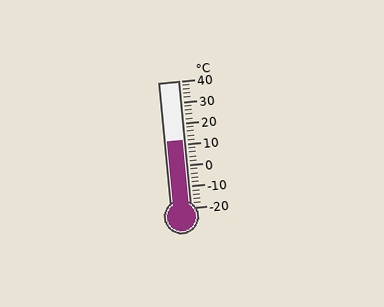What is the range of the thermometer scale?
The thermometer scale ranges from -20°C to 40°C.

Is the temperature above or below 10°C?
The temperature is above 10°C.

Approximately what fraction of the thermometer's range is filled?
The thermometer is filled to approximately 55% of its range.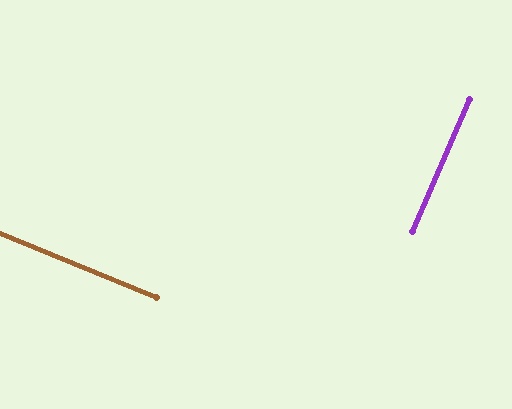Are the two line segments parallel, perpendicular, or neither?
Perpendicular — they meet at approximately 89°.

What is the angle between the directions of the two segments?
Approximately 89 degrees.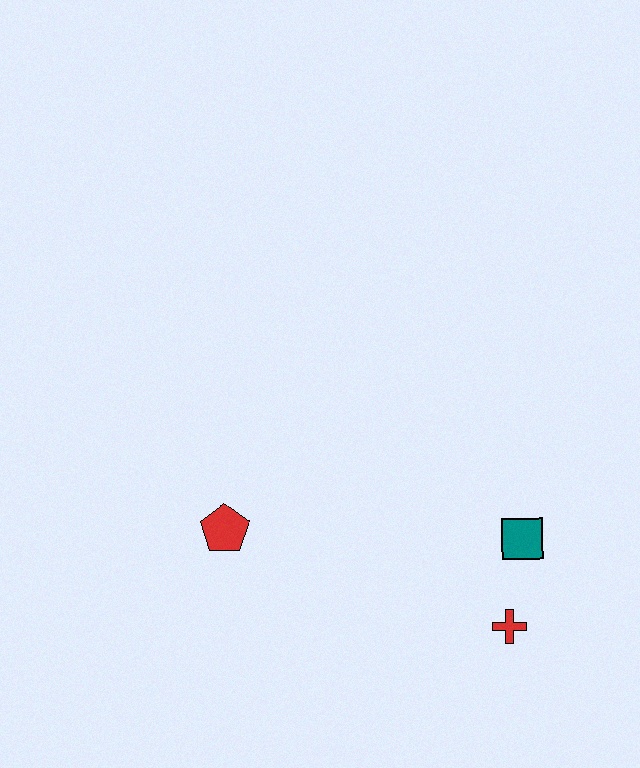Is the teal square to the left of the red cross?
No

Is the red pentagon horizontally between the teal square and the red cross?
No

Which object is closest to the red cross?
The teal square is closest to the red cross.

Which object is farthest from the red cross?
The red pentagon is farthest from the red cross.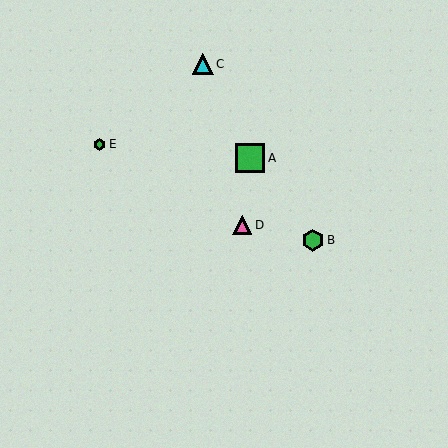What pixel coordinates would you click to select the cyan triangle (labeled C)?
Click at (203, 64) to select the cyan triangle C.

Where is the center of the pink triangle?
The center of the pink triangle is at (242, 225).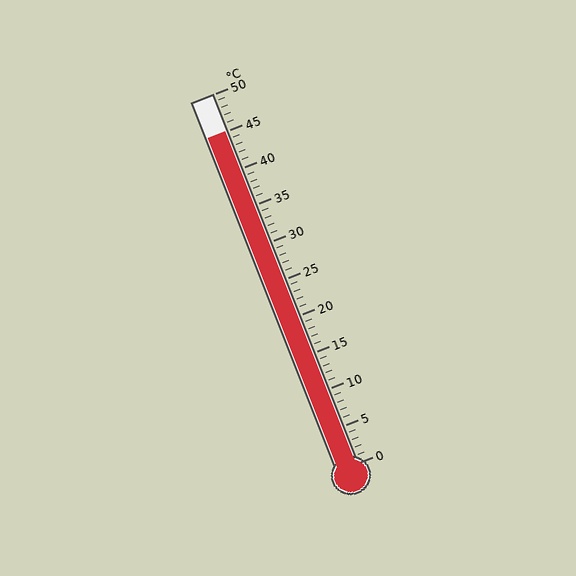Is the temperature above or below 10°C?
The temperature is above 10°C.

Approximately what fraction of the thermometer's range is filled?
The thermometer is filled to approximately 90% of its range.